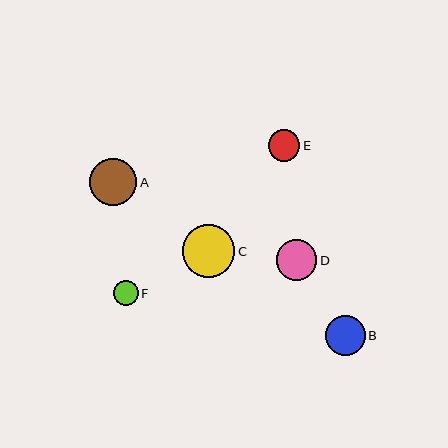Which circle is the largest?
Circle C is the largest with a size of approximately 52 pixels.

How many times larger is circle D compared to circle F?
Circle D is approximately 1.6 times the size of circle F.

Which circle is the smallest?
Circle F is the smallest with a size of approximately 25 pixels.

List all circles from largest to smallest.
From largest to smallest: C, A, D, B, E, F.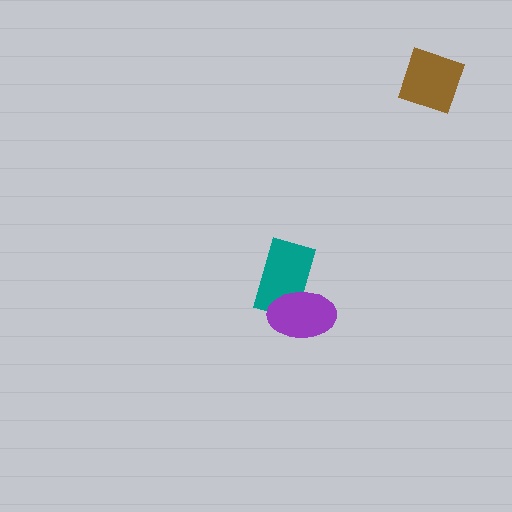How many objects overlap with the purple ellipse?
1 object overlaps with the purple ellipse.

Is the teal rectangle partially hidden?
Yes, it is partially covered by another shape.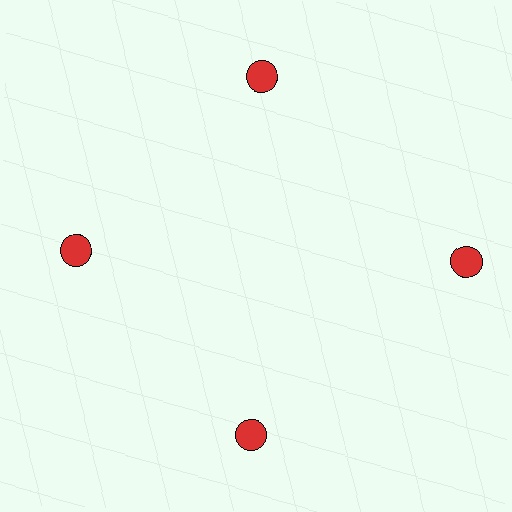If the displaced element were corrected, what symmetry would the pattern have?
It would have 4-fold rotational symmetry — the pattern would map onto itself every 90 degrees.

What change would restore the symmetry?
The symmetry would be restored by moving it inward, back onto the ring so that all 4 circles sit at equal angles and equal distance from the center.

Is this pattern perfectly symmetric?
No. The 4 red circles are arranged in a ring, but one element near the 3 o'clock position is pushed outward from the center, breaking the 4-fold rotational symmetry.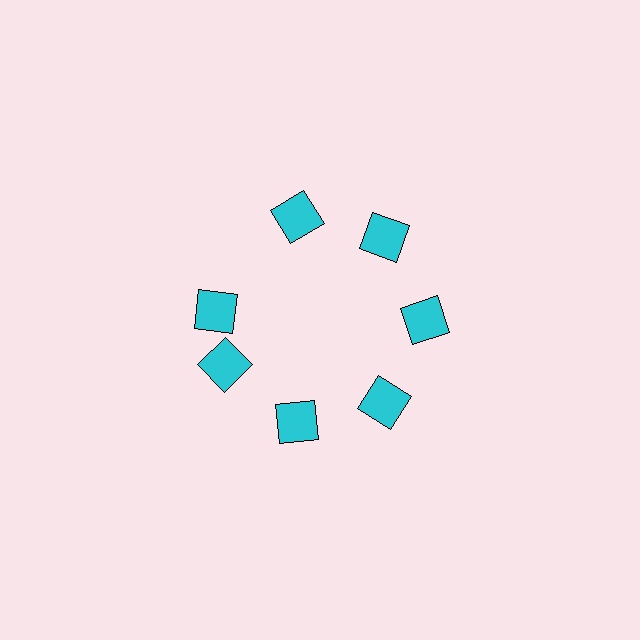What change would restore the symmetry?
The symmetry would be restored by rotating it back into even spacing with its neighbors so that all 7 squares sit at equal angles and equal distance from the center.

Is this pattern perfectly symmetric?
No. The 7 cyan squares are arranged in a ring, but one element near the 10 o'clock position is rotated out of alignment along the ring, breaking the 7-fold rotational symmetry.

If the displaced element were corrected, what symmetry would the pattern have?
It would have 7-fold rotational symmetry — the pattern would map onto itself every 51 degrees.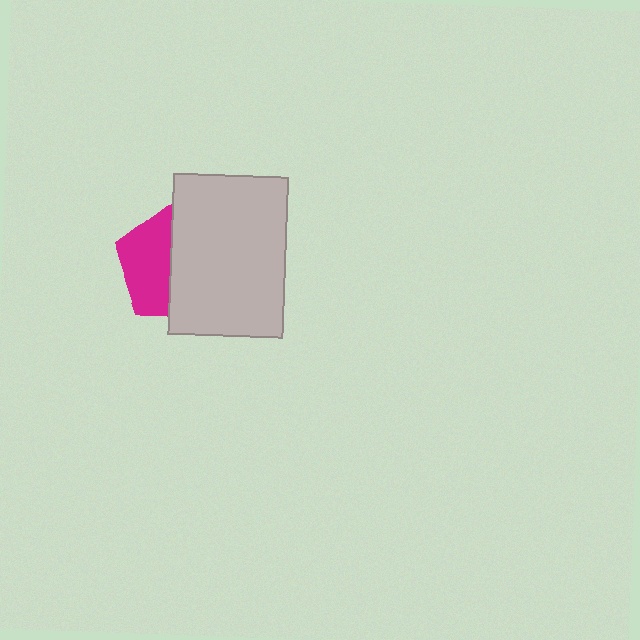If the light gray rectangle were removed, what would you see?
You would see the complete magenta pentagon.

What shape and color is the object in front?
The object in front is a light gray rectangle.